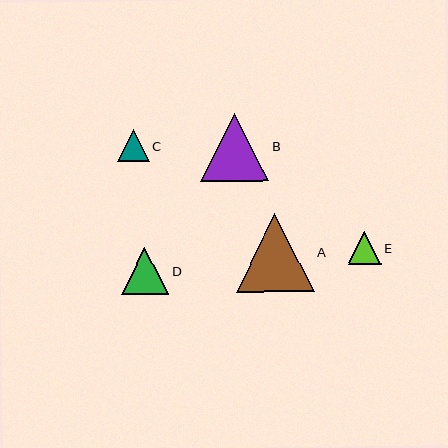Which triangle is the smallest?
Triangle C is the smallest with a size of approximately 32 pixels.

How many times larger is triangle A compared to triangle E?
Triangle A is approximately 2.4 times the size of triangle E.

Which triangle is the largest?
Triangle A is the largest with a size of approximately 78 pixels.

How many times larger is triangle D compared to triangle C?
Triangle D is approximately 1.5 times the size of triangle C.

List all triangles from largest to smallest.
From largest to smallest: A, B, D, E, C.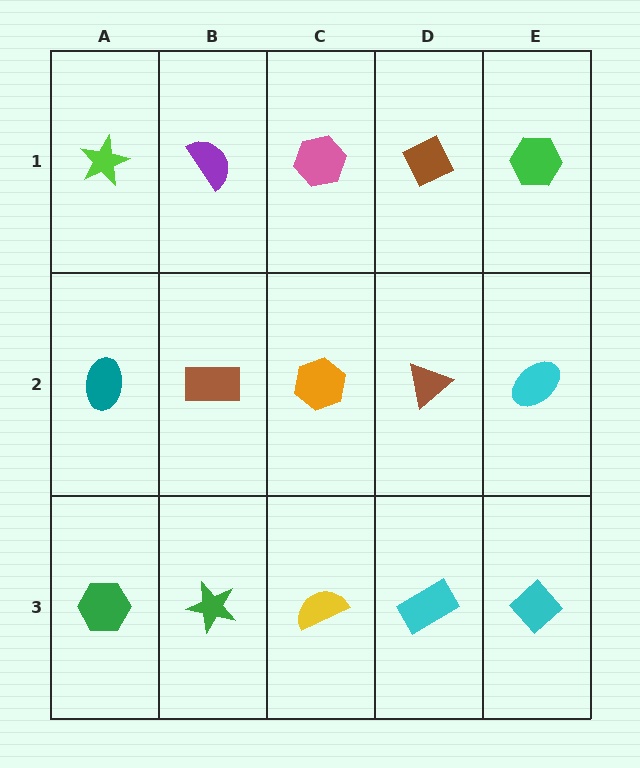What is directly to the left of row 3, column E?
A cyan rectangle.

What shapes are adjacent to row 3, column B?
A brown rectangle (row 2, column B), a green hexagon (row 3, column A), a yellow semicircle (row 3, column C).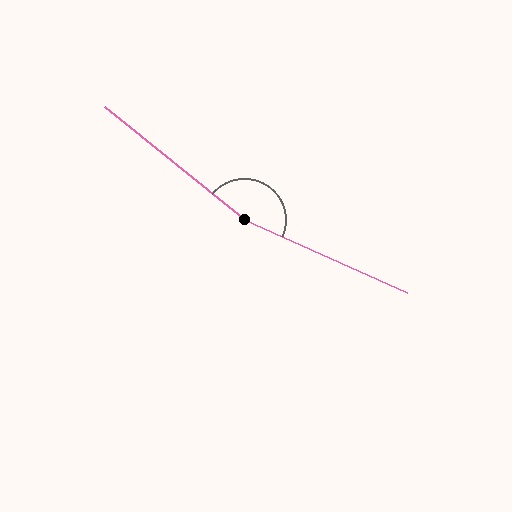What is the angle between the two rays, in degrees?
Approximately 165 degrees.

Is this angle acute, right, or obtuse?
It is obtuse.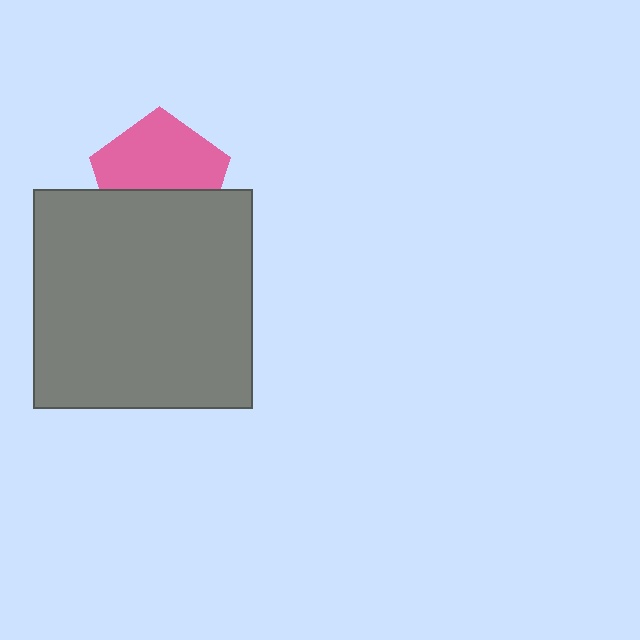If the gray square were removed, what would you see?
You would see the complete pink pentagon.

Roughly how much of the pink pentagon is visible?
About half of it is visible (roughly 59%).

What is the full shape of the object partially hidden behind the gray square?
The partially hidden object is a pink pentagon.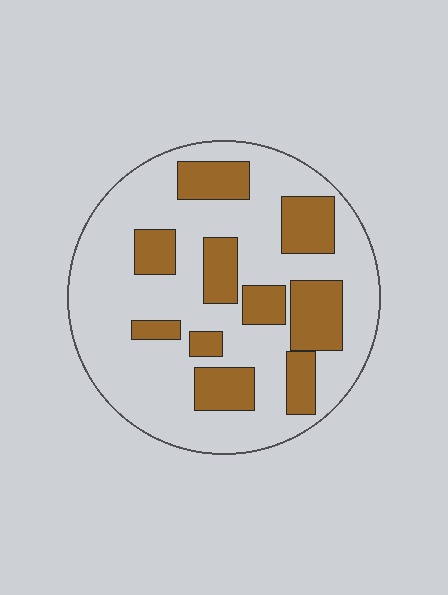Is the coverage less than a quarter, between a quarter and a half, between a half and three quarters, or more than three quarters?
Between a quarter and a half.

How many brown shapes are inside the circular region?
10.